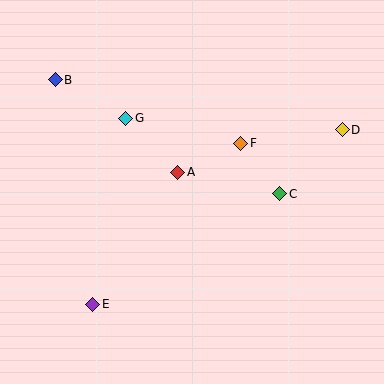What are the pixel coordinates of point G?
Point G is at (126, 118).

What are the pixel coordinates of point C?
Point C is at (280, 194).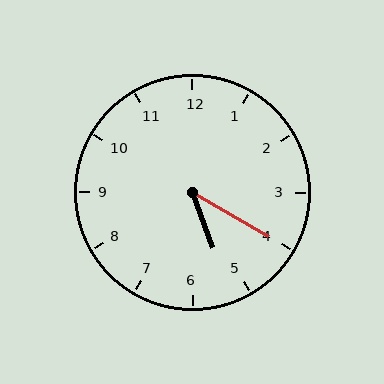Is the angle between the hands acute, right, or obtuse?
It is acute.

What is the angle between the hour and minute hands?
Approximately 40 degrees.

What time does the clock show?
5:20.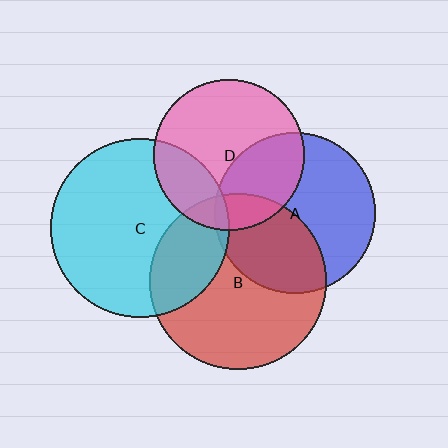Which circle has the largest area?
Circle C (cyan).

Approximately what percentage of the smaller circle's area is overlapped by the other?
Approximately 25%.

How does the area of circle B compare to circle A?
Approximately 1.2 times.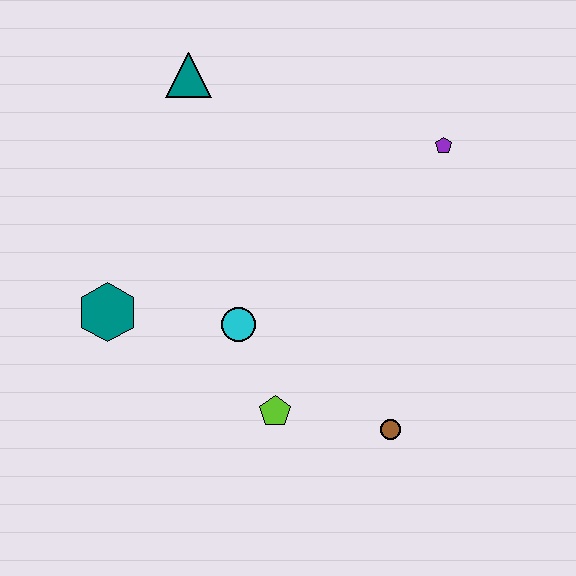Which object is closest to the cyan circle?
The lime pentagon is closest to the cyan circle.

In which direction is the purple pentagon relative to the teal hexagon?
The purple pentagon is to the right of the teal hexagon.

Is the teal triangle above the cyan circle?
Yes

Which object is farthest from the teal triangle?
The brown circle is farthest from the teal triangle.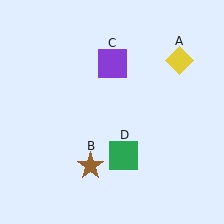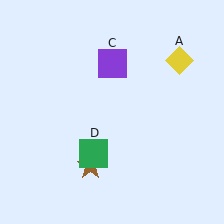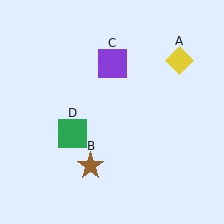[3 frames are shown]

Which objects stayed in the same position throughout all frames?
Yellow diamond (object A) and brown star (object B) and purple square (object C) remained stationary.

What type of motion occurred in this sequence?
The green square (object D) rotated clockwise around the center of the scene.